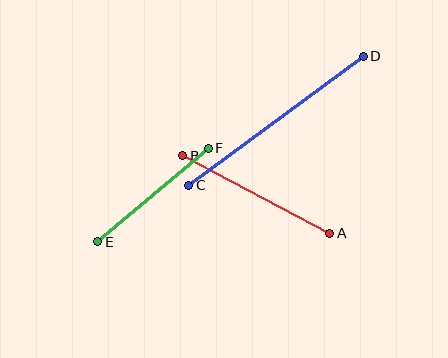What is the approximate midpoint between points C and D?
The midpoint is at approximately (276, 121) pixels.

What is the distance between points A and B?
The distance is approximately 167 pixels.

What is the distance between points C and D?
The distance is approximately 217 pixels.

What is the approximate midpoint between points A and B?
The midpoint is at approximately (256, 195) pixels.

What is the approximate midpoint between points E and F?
The midpoint is at approximately (153, 195) pixels.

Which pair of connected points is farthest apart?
Points C and D are farthest apart.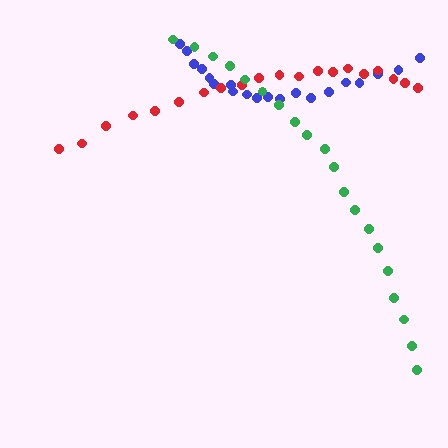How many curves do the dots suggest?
There are 3 distinct paths.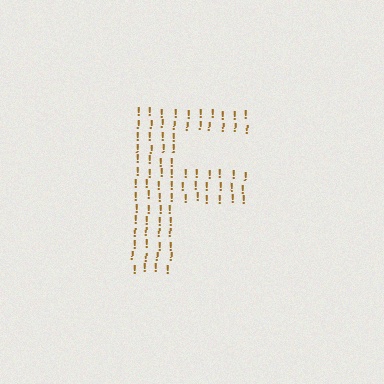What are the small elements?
The small elements are exclamation marks.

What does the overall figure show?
The overall figure shows the letter F.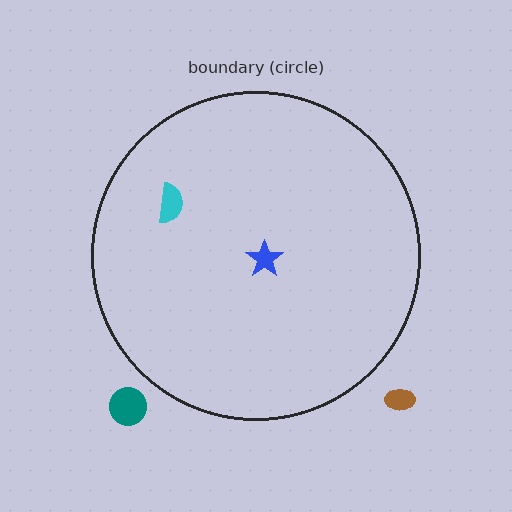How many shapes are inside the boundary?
2 inside, 2 outside.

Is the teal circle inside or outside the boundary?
Outside.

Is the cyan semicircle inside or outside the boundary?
Inside.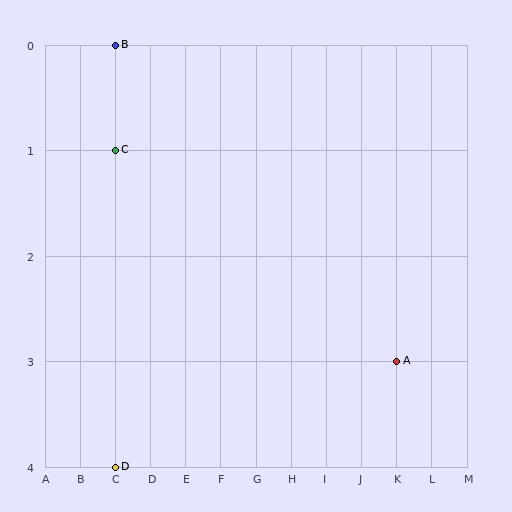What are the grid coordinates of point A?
Point A is at grid coordinates (K, 3).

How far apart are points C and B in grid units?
Points C and B are 1 row apart.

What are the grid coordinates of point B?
Point B is at grid coordinates (C, 0).